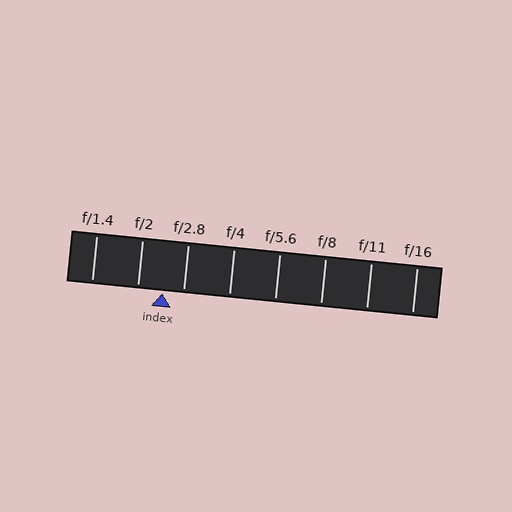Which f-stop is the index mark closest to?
The index mark is closest to f/2.8.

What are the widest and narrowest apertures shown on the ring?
The widest aperture shown is f/1.4 and the narrowest is f/16.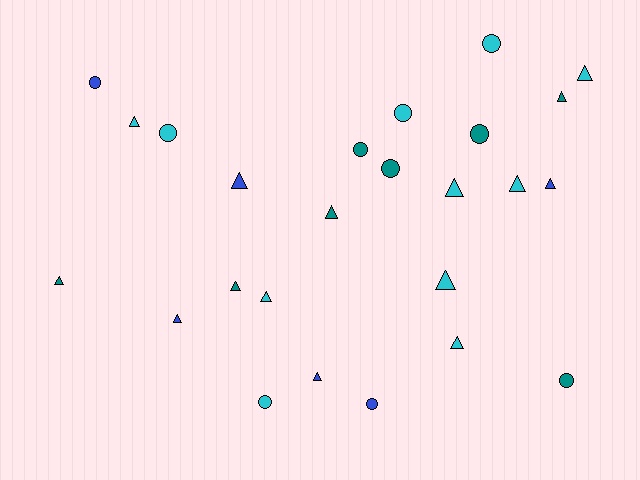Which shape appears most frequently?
Triangle, with 15 objects.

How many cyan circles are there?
There are 4 cyan circles.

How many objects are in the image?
There are 25 objects.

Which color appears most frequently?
Cyan, with 11 objects.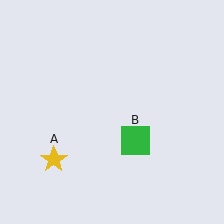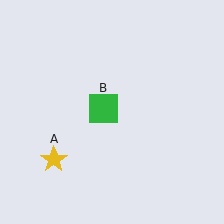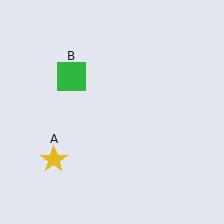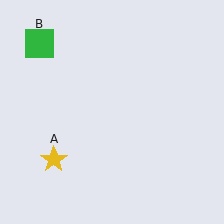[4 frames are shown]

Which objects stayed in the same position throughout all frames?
Yellow star (object A) remained stationary.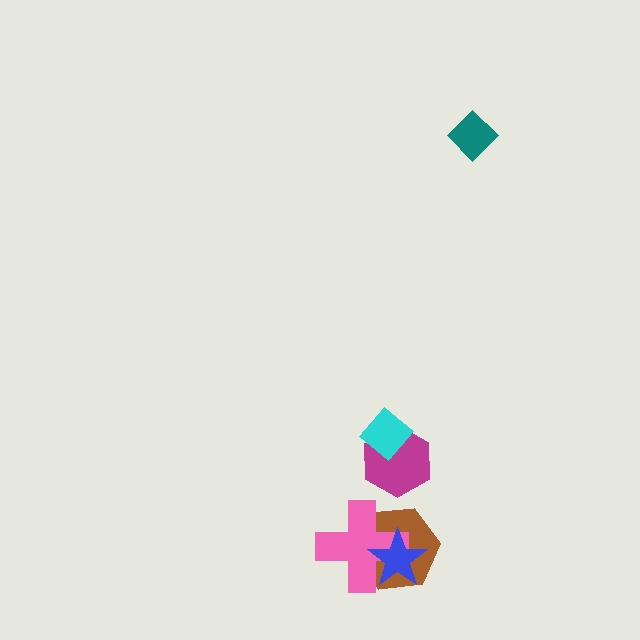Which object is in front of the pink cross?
The blue star is in front of the pink cross.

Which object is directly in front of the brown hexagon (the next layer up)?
The pink cross is directly in front of the brown hexagon.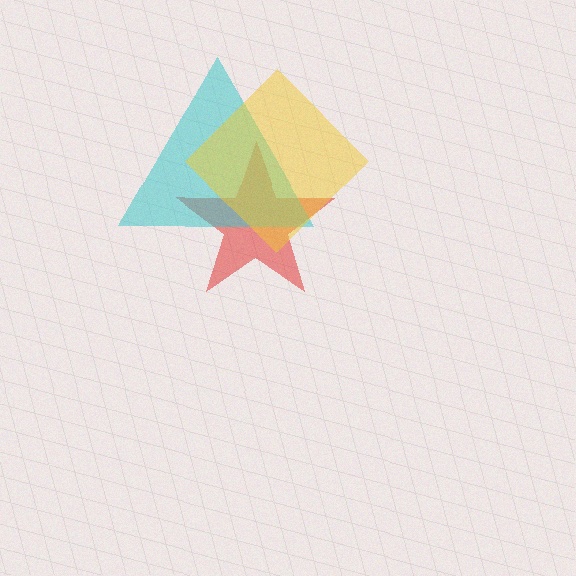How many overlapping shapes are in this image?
There are 3 overlapping shapes in the image.